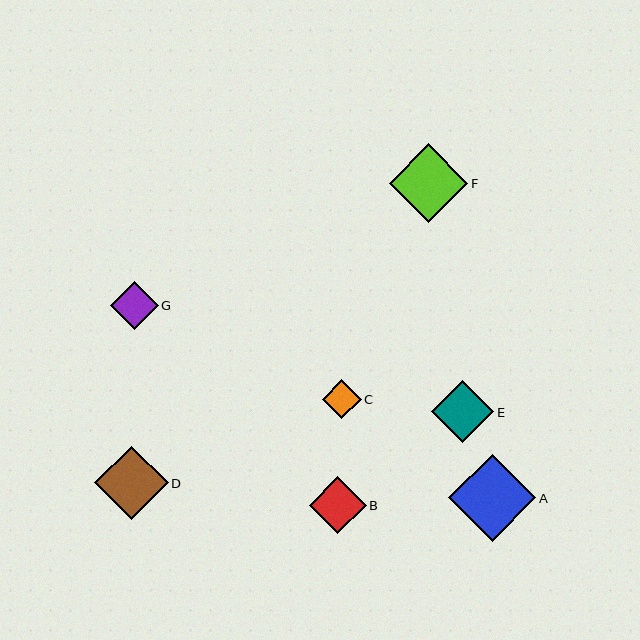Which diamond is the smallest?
Diamond C is the smallest with a size of approximately 39 pixels.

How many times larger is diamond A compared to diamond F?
Diamond A is approximately 1.1 times the size of diamond F.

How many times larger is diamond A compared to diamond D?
Diamond A is approximately 1.2 times the size of diamond D.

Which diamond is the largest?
Diamond A is the largest with a size of approximately 87 pixels.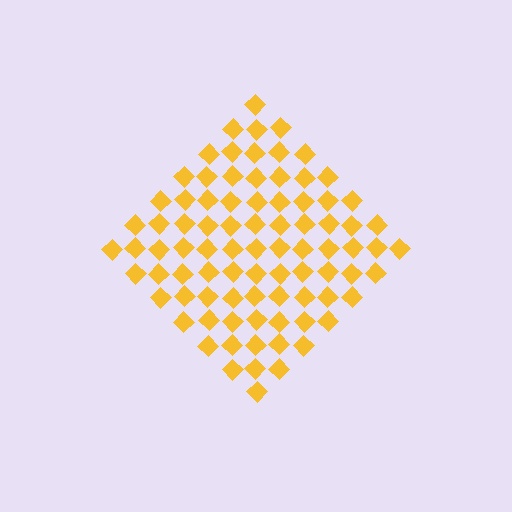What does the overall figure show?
The overall figure shows a diamond.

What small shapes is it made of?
It is made of small diamonds.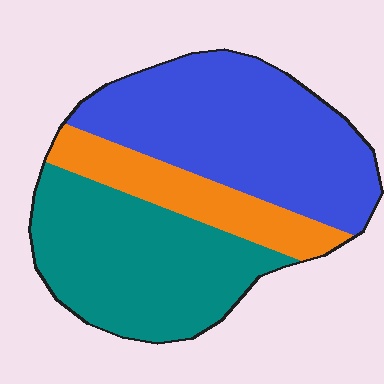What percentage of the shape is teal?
Teal covers around 40% of the shape.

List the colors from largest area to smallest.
From largest to smallest: blue, teal, orange.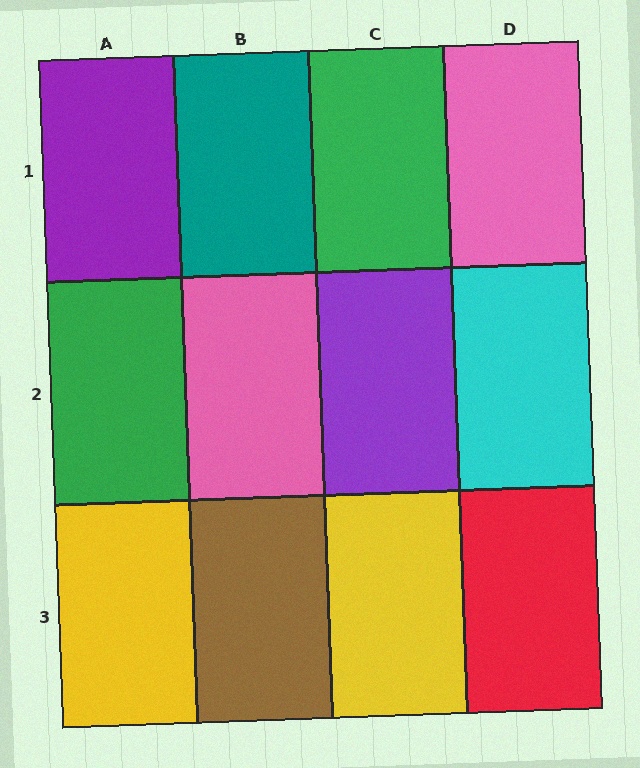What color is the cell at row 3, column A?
Yellow.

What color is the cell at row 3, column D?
Red.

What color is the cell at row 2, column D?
Cyan.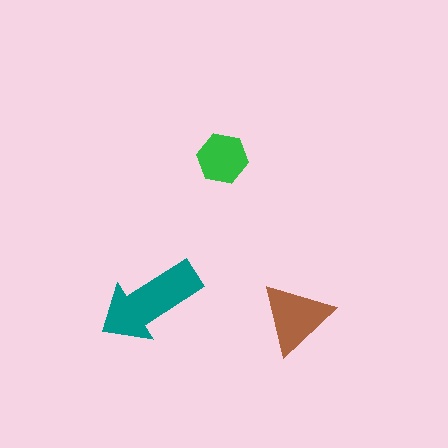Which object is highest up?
The green hexagon is topmost.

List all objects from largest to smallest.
The teal arrow, the brown triangle, the green hexagon.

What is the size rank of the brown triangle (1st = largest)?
2nd.